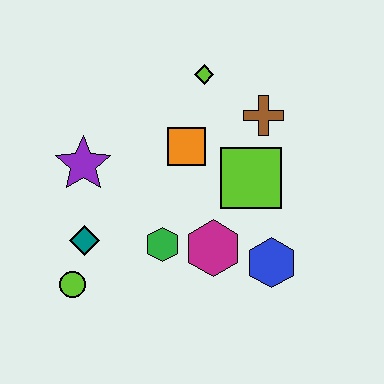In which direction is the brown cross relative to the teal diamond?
The brown cross is to the right of the teal diamond.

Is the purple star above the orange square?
No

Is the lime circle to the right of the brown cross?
No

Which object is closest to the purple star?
The teal diamond is closest to the purple star.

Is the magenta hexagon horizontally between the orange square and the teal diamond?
No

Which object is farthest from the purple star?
The blue hexagon is farthest from the purple star.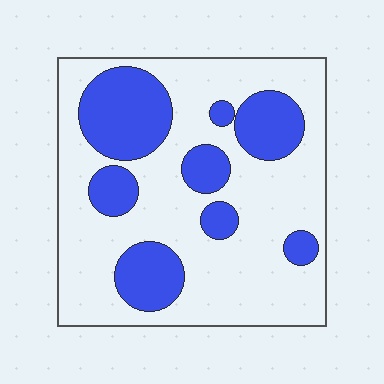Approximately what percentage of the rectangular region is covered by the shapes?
Approximately 30%.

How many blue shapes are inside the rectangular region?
8.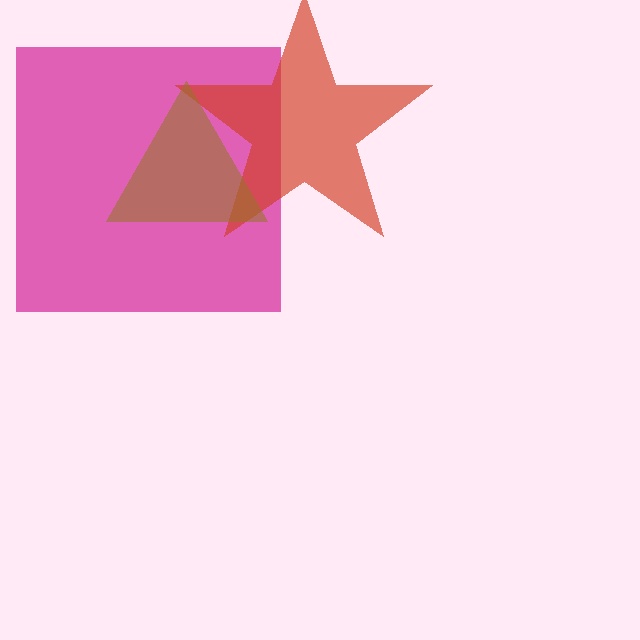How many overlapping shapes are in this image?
There are 3 overlapping shapes in the image.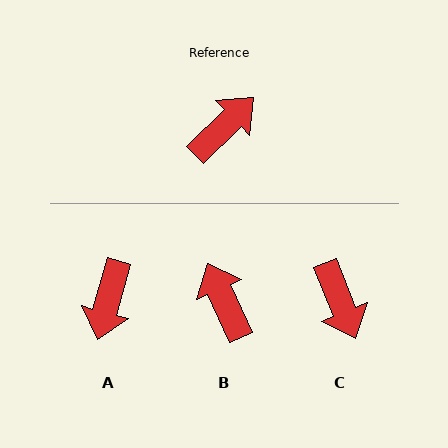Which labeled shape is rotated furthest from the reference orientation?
A, about 150 degrees away.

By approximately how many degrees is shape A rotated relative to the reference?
Approximately 150 degrees clockwise.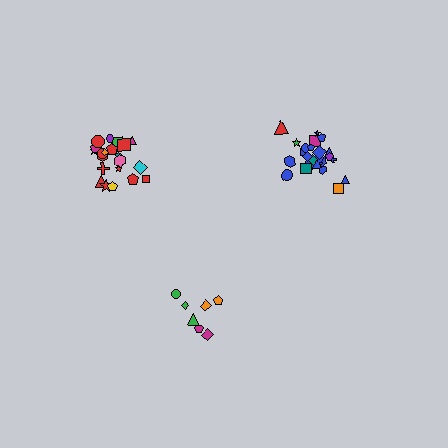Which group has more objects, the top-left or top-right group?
The top-right group.